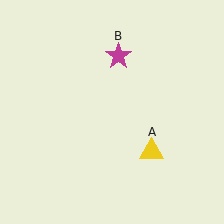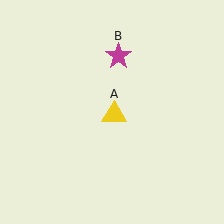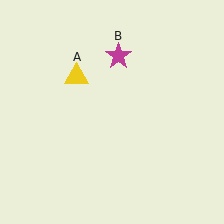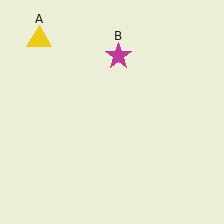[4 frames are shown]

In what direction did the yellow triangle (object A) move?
The yellow triangle (object A) moved up and to the left.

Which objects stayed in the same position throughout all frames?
Magenta star (object B) remained stationary.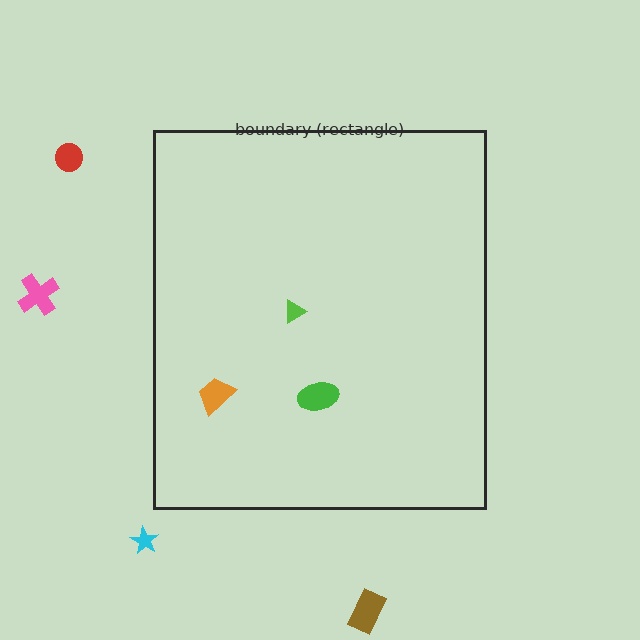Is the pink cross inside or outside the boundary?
Outside.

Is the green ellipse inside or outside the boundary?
Inside.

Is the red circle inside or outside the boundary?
Outside.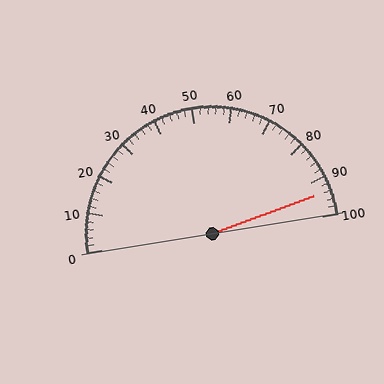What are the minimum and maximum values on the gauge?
The gauge ranges from 0 to 100.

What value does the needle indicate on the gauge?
The needle indicates approximately 94.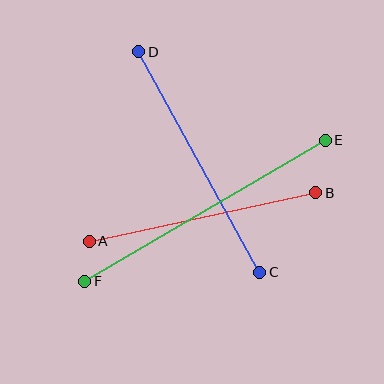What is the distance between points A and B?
The distance is approximately 232 pixels.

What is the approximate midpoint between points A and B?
The midpoint is at approximately (202, 217) pixels.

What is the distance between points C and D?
The distance is approximately 252 pixels.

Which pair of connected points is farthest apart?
Points E and F are farthest apart.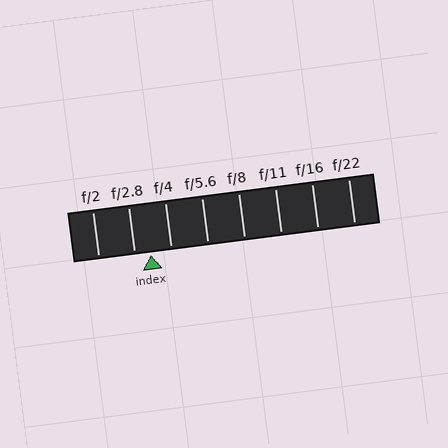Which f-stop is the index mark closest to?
The index mark is closest to f/2.8.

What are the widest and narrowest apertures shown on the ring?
The widest aperture shown is f/2 and the narrowest is f/22.